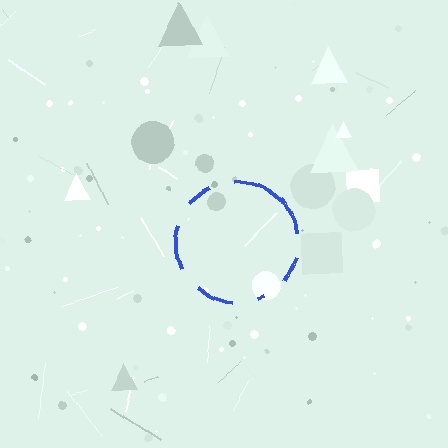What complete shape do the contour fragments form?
The contour fragments form a circle.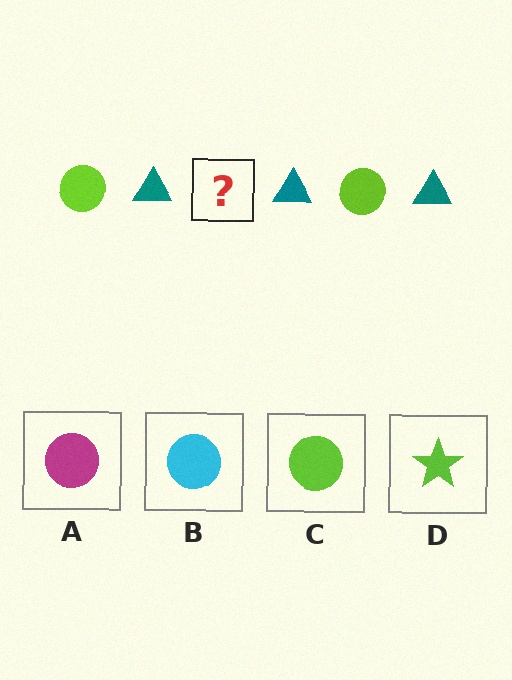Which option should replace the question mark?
Option C.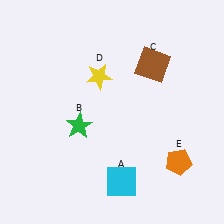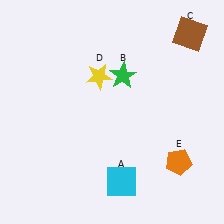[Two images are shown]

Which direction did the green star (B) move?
The green star (B) moved up.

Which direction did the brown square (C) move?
The brown square (C) moved right.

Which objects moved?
The objects that moved are: the green star (B), the brown square (C).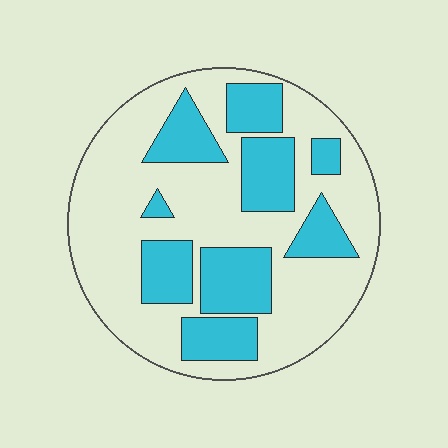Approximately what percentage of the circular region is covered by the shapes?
Approximately 35%.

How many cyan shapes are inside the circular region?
9.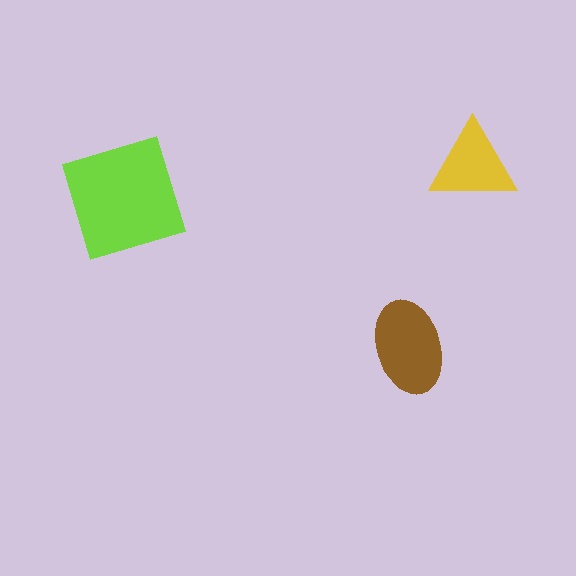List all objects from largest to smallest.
The lime square, the brown ellipse, the yellow triangle.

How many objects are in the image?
There are 3 objects in the image.